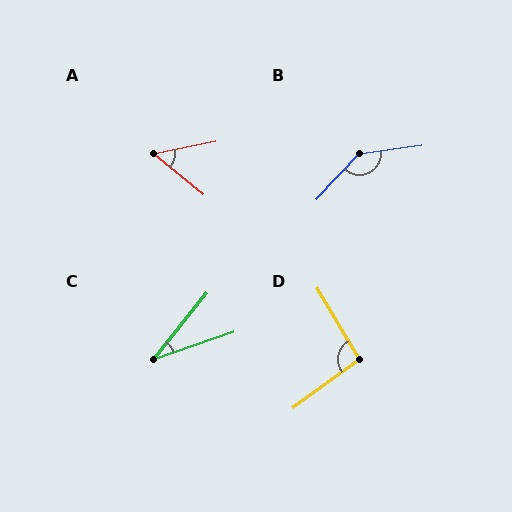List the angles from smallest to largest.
C (32°), A (51°), D (95°), B (141°).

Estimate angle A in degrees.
Approximately 51 degrees.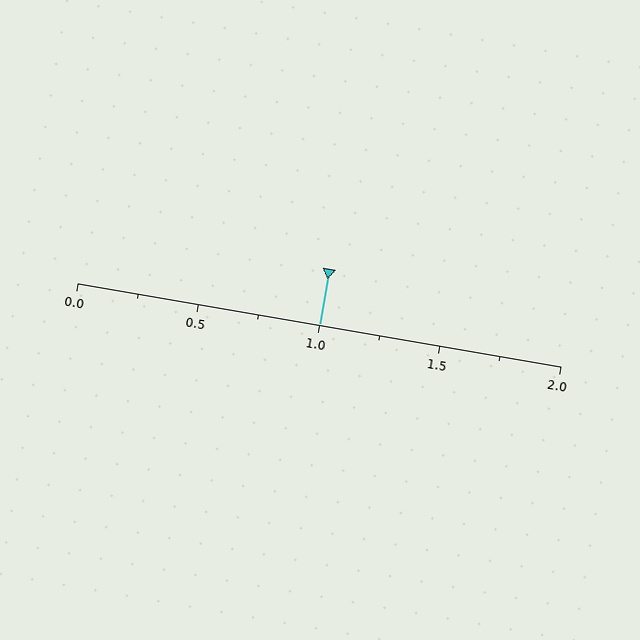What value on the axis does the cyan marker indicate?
The marker indicates approximately 1.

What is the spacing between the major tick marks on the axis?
The major ticks are spaced 0.5 apart.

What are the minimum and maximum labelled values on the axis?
The axis runs from 0.0 to 2.0.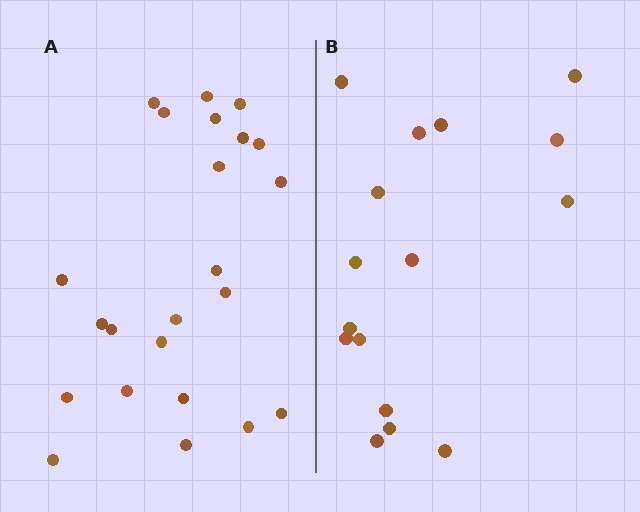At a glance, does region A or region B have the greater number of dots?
Region A (the left region) has more dots.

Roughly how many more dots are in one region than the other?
Region A has roughly 8 or so more dots than region B.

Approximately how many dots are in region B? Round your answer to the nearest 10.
About 20 dots. (The exact count is 16, which rounds to 20.)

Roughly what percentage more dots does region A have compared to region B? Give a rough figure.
About 45% more.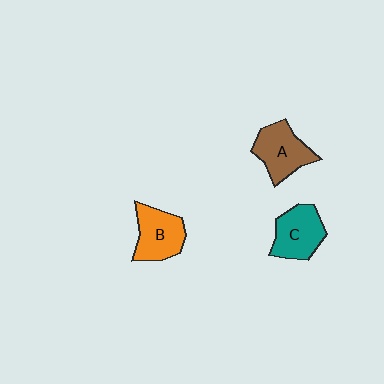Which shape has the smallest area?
Shape C (teal).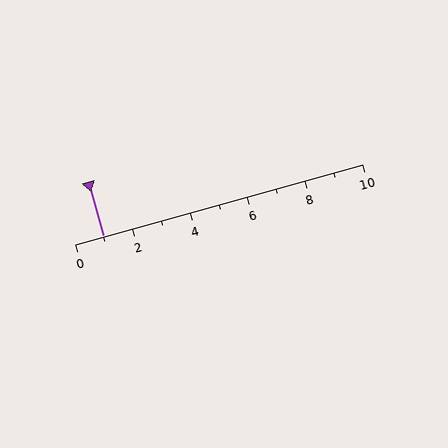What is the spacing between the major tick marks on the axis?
The major ticks are spaced 2 apart.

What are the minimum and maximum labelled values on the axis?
The axis runs from 0 to 10.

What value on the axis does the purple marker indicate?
The marker indicates approximately 1.